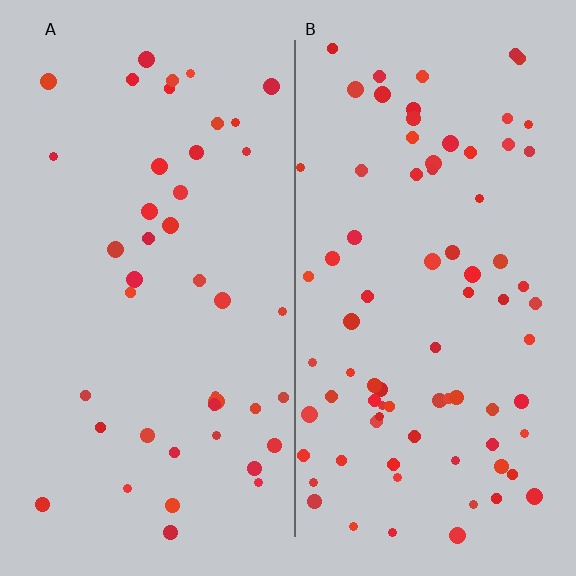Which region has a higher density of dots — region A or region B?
B (the right).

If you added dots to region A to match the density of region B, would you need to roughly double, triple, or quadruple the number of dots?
Approximately double.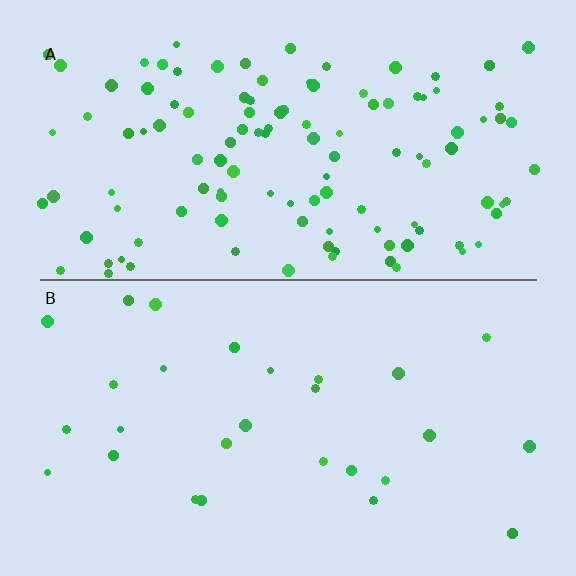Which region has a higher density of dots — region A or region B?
A (the top).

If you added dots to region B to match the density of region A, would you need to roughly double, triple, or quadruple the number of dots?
Approximately quadruple.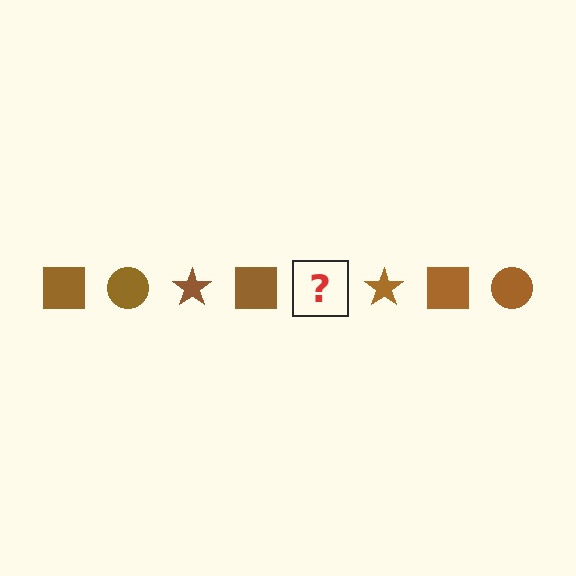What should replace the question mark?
The question mark should be replaced with a brown circle.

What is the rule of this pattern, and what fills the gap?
The rule is that the pattern cycles through square, circle, star shapes in brown. The gap should be filled with a brown circle.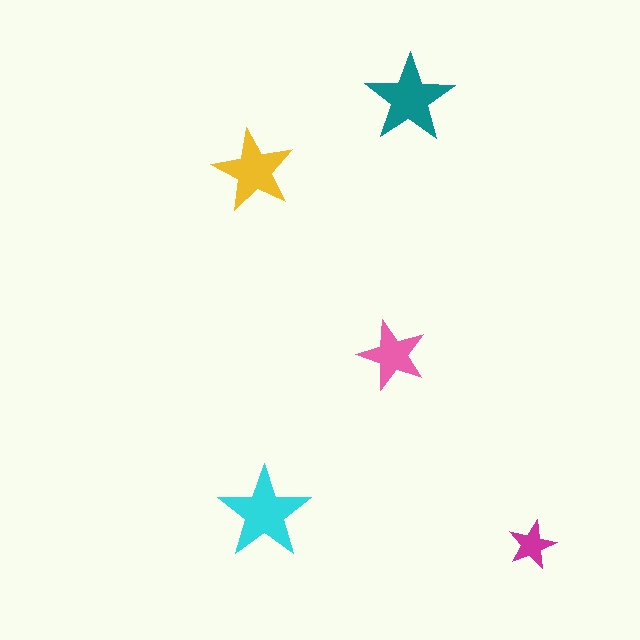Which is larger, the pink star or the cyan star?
The cyan one.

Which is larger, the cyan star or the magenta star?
The cyan one.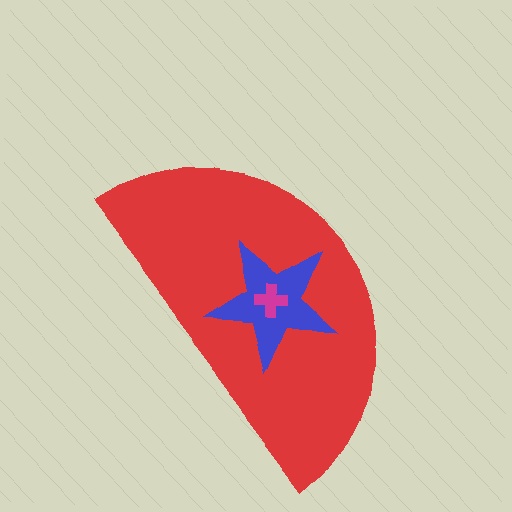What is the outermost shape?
The red semicircle.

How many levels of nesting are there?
3.